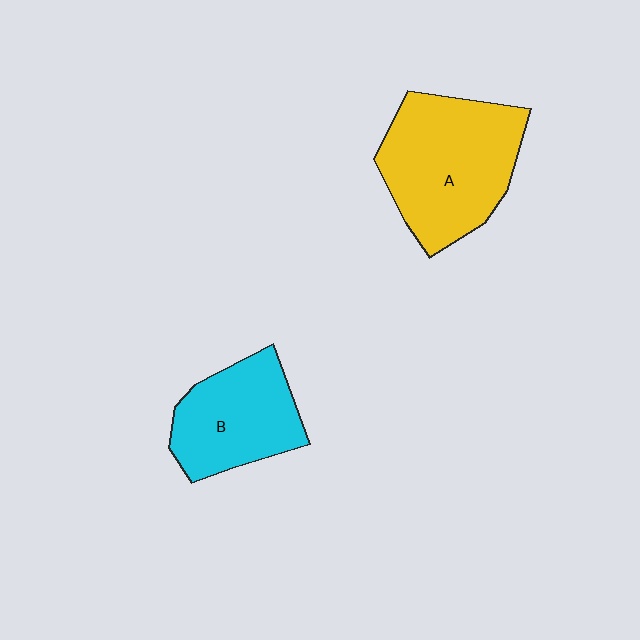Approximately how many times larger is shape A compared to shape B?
Approximately 1.4 times.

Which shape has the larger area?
Shape A (yellow).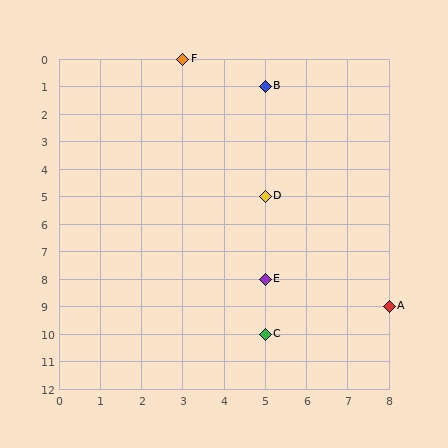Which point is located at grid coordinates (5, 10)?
Point C is at (5, 10).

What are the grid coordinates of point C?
Point C is at grid coordinates (5, 10).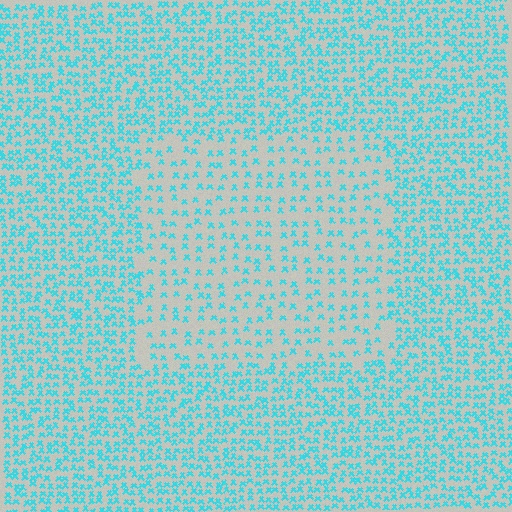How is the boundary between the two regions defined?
The boundary is defined by a change in element density (approximately 2.1x ratio). All elements are the same color, size, and shape.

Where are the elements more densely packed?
The elements are more densely packed outside the rectangle boundary.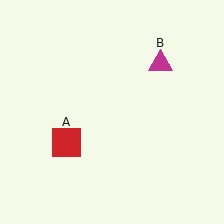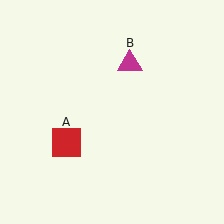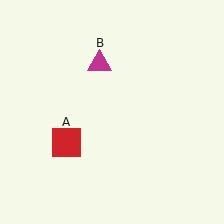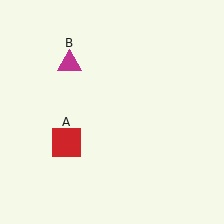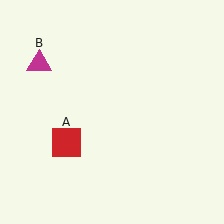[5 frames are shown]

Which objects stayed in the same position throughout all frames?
Red square (object A) remained stationary.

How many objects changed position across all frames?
1 object changed position: magenta triangle (object B).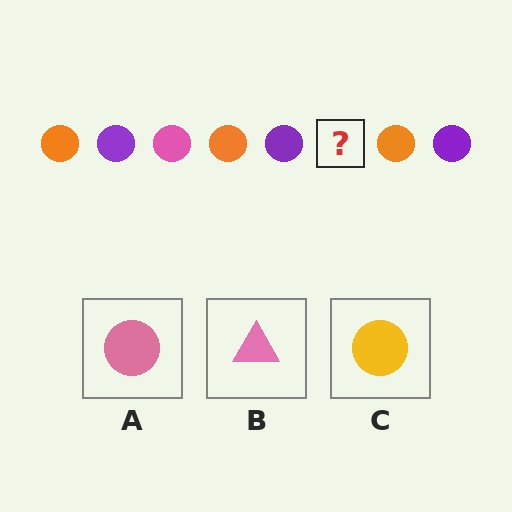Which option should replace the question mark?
Option A.